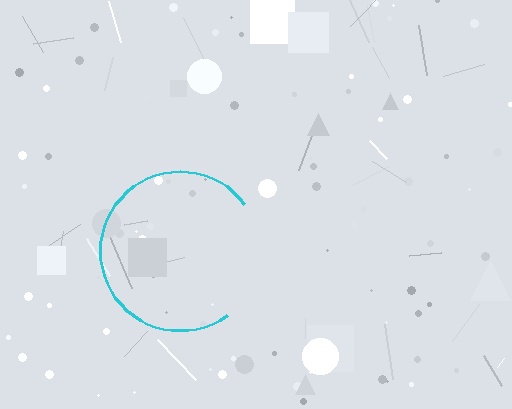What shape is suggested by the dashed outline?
The dashed outline suggests a circle.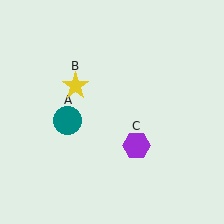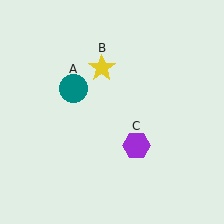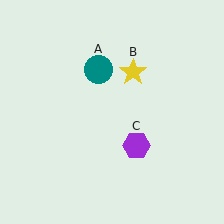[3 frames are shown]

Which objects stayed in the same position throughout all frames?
Purple hexagon (object C) remained stationary.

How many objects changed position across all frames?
2 objects changed position: teal circle (object A), yellow star (object B).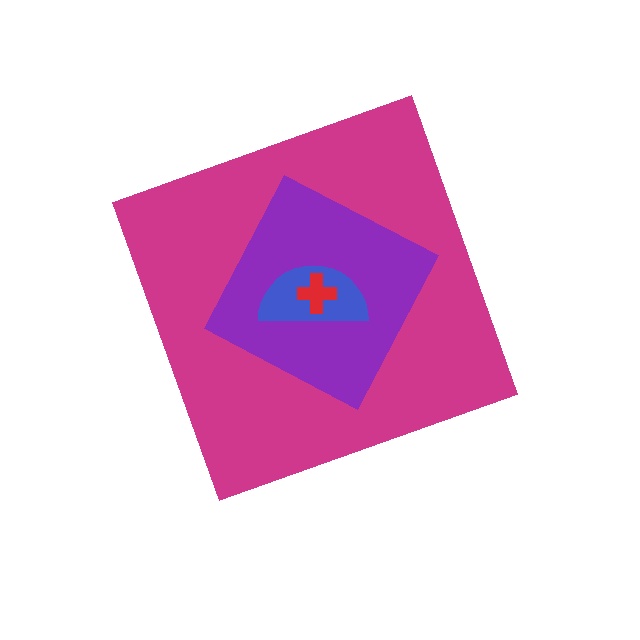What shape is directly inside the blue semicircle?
The red cross.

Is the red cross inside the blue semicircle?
Yes.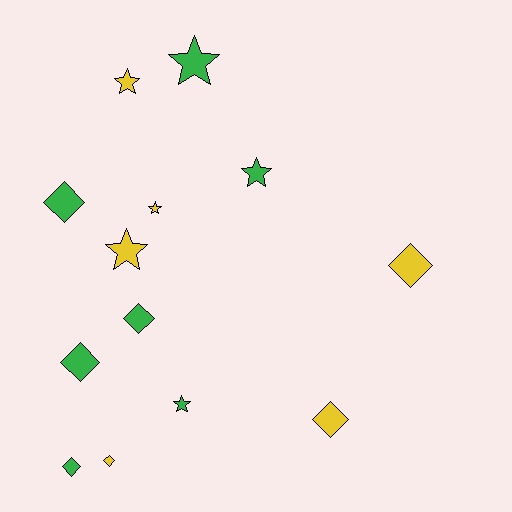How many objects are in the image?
There are 13 objects.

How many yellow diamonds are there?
There are 3 yellow diamonds.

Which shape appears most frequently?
Diamond, with 7 objects.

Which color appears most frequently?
Green, with 7 objects.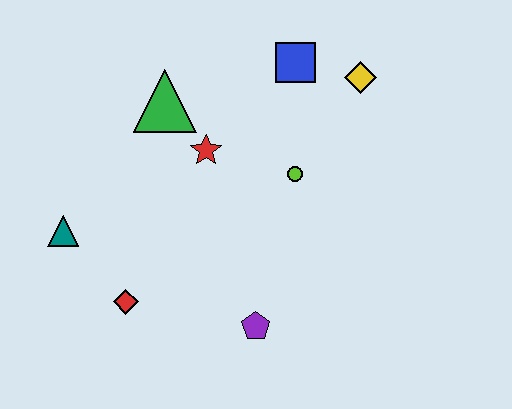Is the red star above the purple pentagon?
Yes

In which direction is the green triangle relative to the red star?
The green triangle is above the red star.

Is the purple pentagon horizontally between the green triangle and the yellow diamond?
Yes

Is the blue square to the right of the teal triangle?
Yes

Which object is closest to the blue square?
The yellow diamond is closest to the blue square.